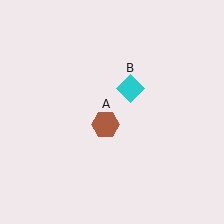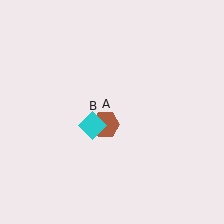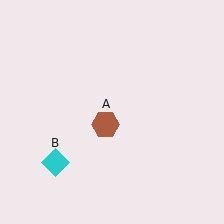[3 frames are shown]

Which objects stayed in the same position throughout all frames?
Brown hexagon (object A) remained stationary.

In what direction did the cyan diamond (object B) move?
The cyan diamond (object B) moved down and to the left.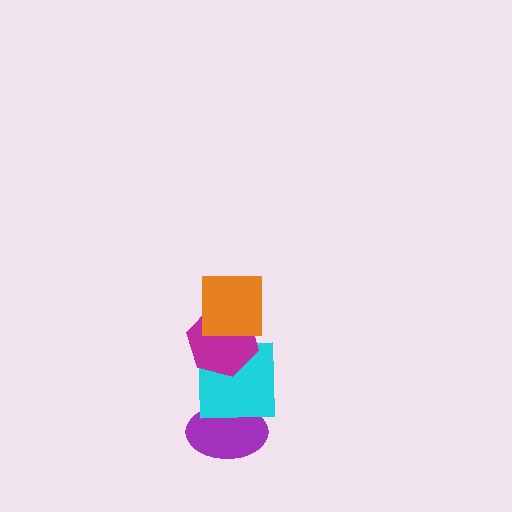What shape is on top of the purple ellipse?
The cyan square is on top of the purple ellipse.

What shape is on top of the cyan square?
The magenta hexagon is on top of the cyan square.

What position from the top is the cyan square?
The cyan square is 3rd from the top.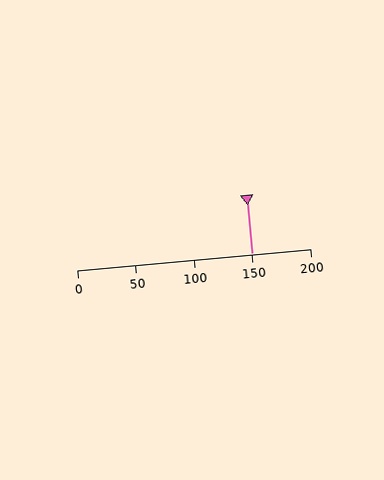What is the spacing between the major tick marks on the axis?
The major ticks are spaced 50 apart.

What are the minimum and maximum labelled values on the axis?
The axis runs from 0 to 200.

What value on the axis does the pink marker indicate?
The marker indicates approximately 150.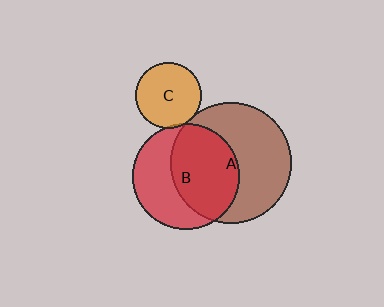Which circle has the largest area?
Circle A (brown).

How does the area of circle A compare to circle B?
Approximately 1.3 times.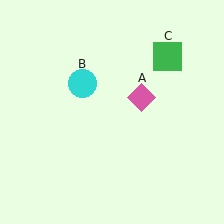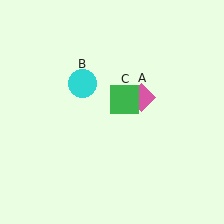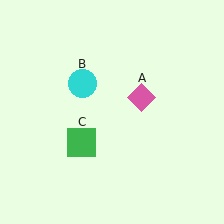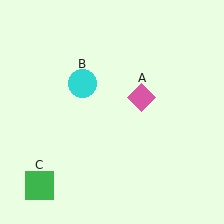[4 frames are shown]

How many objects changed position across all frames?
1 object changed position: green square (object C).